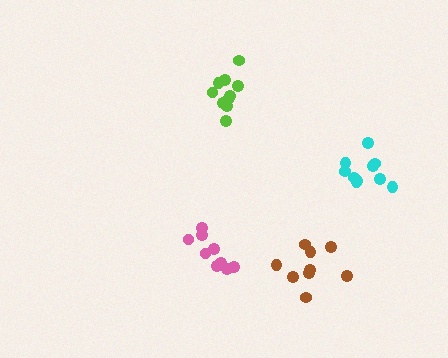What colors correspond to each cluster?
The clusters are colored: cyan, pink, lime, brown.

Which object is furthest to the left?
The pink cluster is leftmost.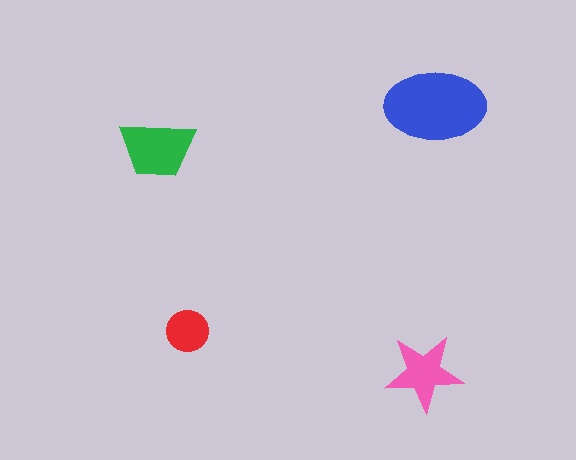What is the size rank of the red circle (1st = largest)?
4th.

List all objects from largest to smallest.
The blue ellipse, the green trapezoid, the pink star, the red circle.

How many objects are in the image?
There are 4 objects in the image.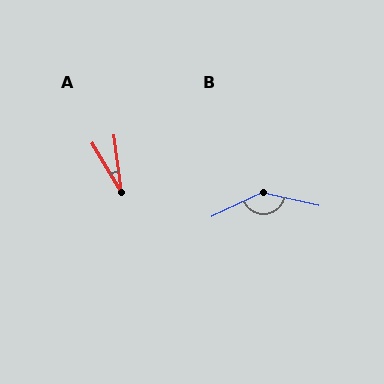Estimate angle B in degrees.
Approximately 142 degrees.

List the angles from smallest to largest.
A (23°), B (142°).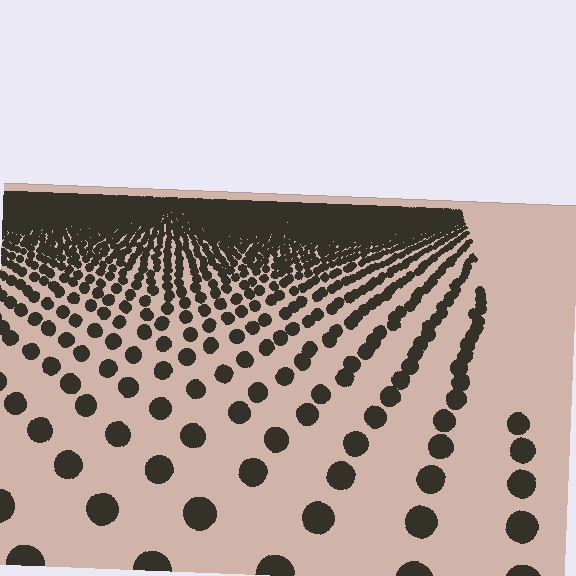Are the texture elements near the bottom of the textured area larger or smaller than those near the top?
Larger. Near the bottom, elements are closer to the viewer and appear at a bigger on-screen size.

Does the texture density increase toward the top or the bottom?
Density increases toward the top.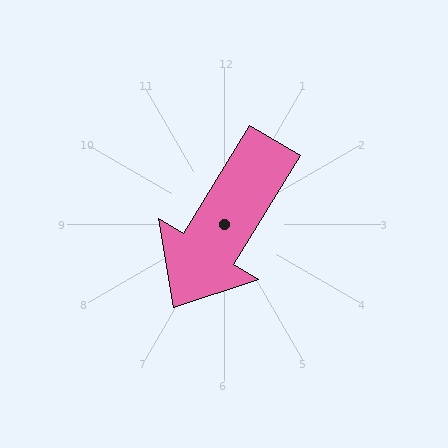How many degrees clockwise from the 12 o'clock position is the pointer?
Approximately 211 degrees.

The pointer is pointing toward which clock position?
Roughly 7 o'clock.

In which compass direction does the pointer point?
Southwest.